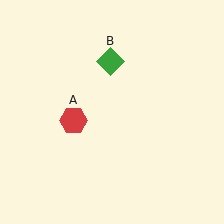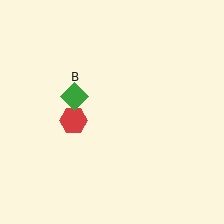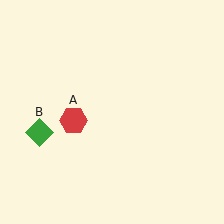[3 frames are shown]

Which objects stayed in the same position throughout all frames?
Red hexagon (object A) remained stationary.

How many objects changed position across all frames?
1 object changed position: green diamond (object B).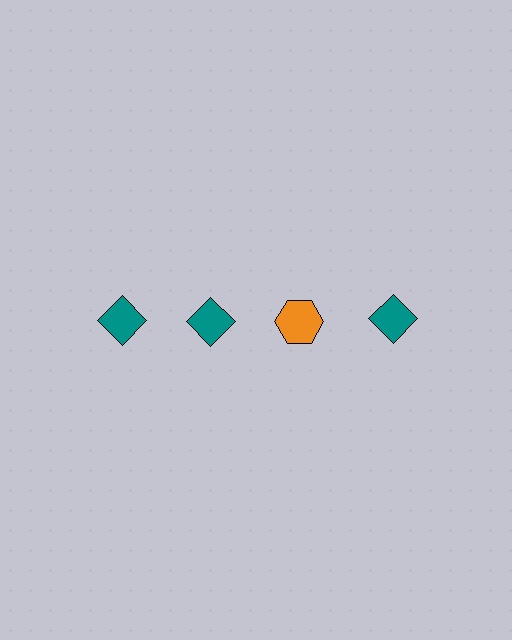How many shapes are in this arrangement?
There are 4 shapes arranged in a grid pattern.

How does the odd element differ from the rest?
It differs in both color (orange instead of teal) and shape (hexagon instead of diamond).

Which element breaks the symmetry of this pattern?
The orange hexagon in the top row, center column breaks the symmetry. All other shapes are teal diamonds.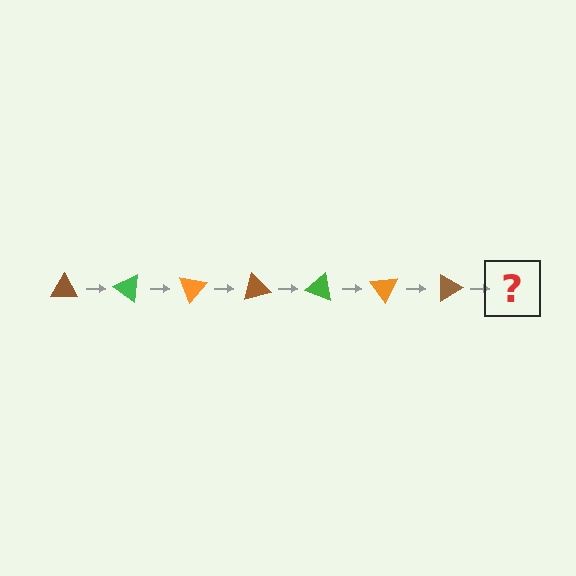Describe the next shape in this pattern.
It should be a green triangle, rotated 245 degrees from the start.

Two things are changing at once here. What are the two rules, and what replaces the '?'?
The two rules are that it rotates 35 degrees each step and the color cycles through brown, green, and orange. The '?' should be a green triangle, rotated 245 degrees from the start.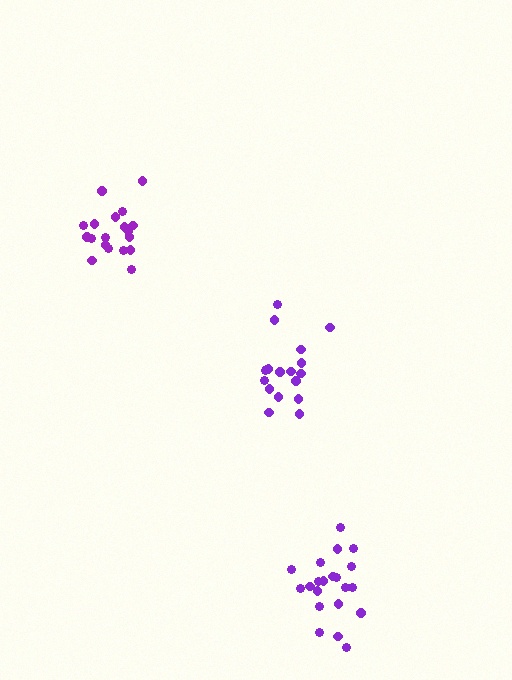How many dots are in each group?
Group 1: 18 dots, Group 2: 19 dots, Group 3: 21 dots (58 total).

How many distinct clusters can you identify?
There are 3 distinct clusters.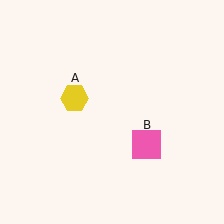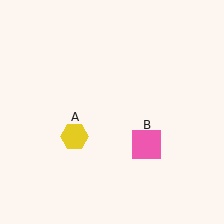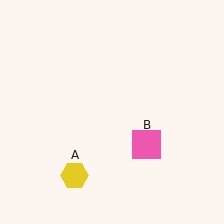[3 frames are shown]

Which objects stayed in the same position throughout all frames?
Pink square (object B) remained stationary.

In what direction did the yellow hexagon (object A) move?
The yellow hexagon (object A) moved down.